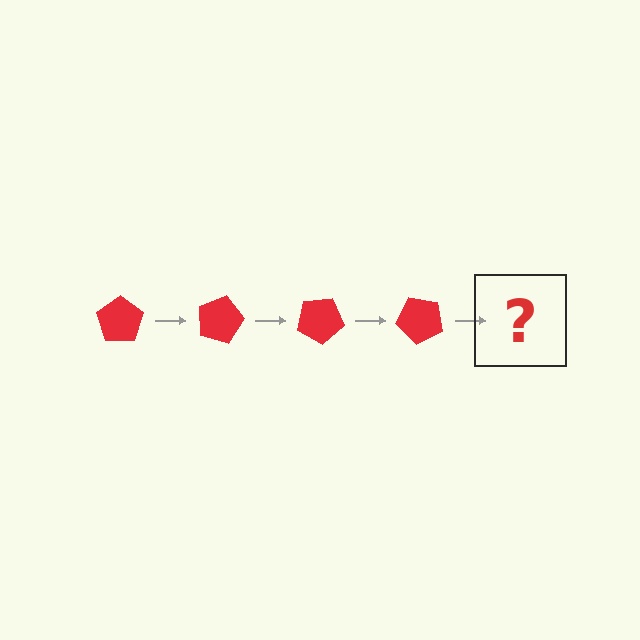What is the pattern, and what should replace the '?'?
The pattern is that the pentagon rotates 15 degrees each step. The '?' should be a red pentagon rotated 60 degrees.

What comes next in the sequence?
The next element should be a red pentagon rotated 60 degrees.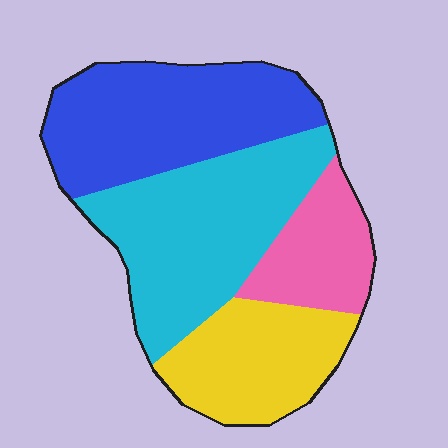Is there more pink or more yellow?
Yellow.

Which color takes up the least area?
Pink, at roughly 15%.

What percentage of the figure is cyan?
Cyan covers about 35% of the figure.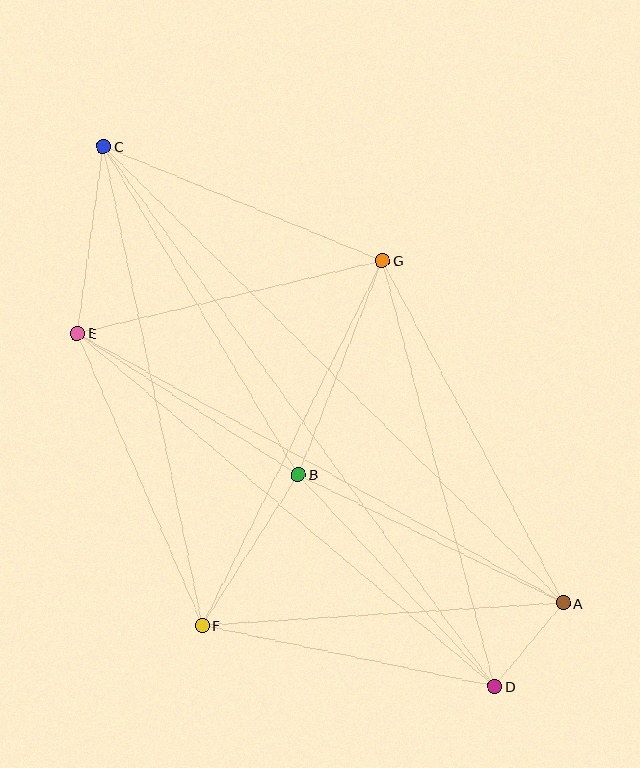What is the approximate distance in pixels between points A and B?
The distance between A and B is approximately 294 pixels.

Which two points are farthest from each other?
Points C and D are farthest from each other.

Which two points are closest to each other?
Points A and D are closest to each other.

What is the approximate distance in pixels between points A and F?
The distance between A and F is approximately 362 pixels.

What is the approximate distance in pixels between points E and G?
The distance between E and G is approximately 314 pixels.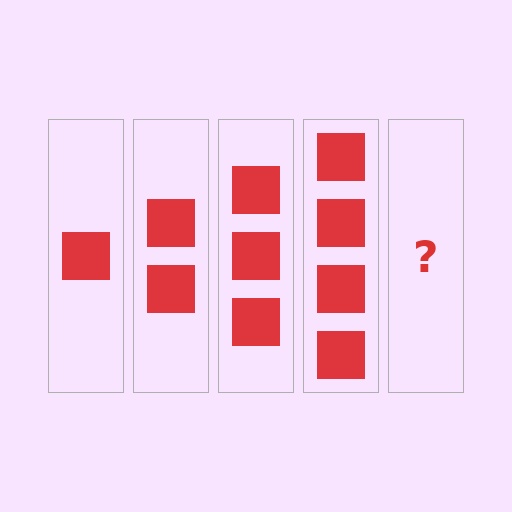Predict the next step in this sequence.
The next step is 5 squares.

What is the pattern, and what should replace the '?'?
The pattern is that each step adds one more square. The '?' should be 5 squares.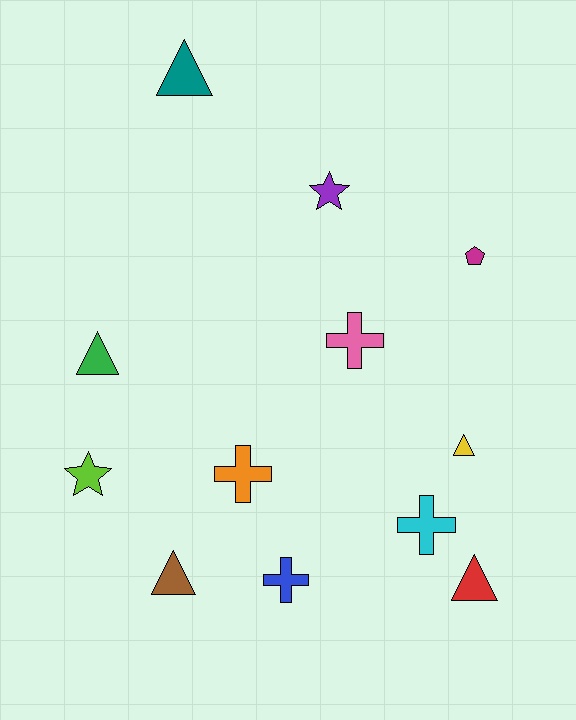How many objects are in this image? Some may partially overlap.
There are 12 objects.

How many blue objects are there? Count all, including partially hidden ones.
There is 1 blue object.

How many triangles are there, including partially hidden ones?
There are 5 triangles.